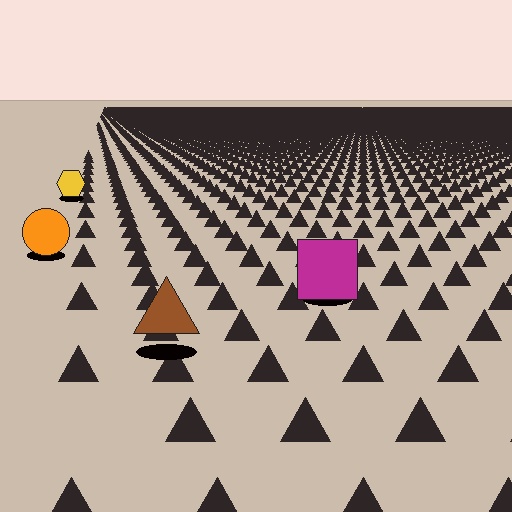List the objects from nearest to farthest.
From nearest to farthest: the brown triangle, the magenta square, the orange circle, the yellow hexagon.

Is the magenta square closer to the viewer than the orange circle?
Yes. The magenta square is closer — you can tell from the texture gradient: the ground texture is coarser near it.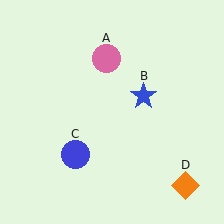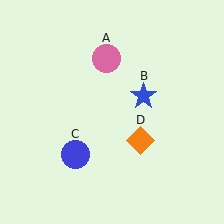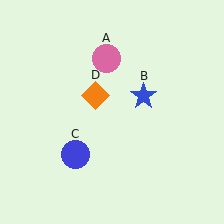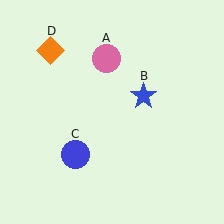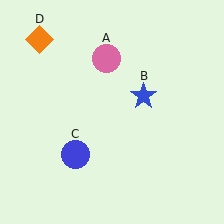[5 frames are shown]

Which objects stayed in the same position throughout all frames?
Pink circle (object A) and blue star (object B) and blue circle (object C) remained stationary.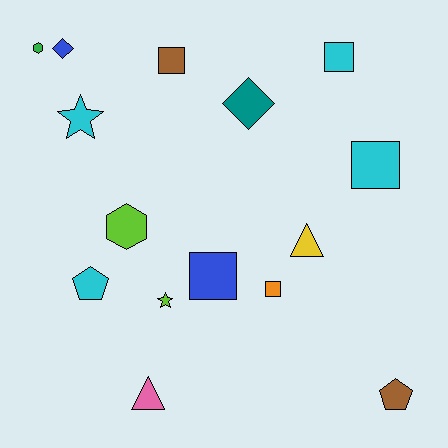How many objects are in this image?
There are 15 objects.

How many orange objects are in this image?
There is 1 orange object.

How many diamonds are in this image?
There are 2 diamonds.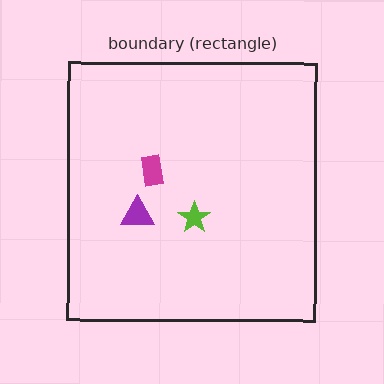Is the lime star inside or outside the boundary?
Inside.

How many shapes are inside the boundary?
3 inside, 0 outside.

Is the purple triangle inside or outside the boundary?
Inside.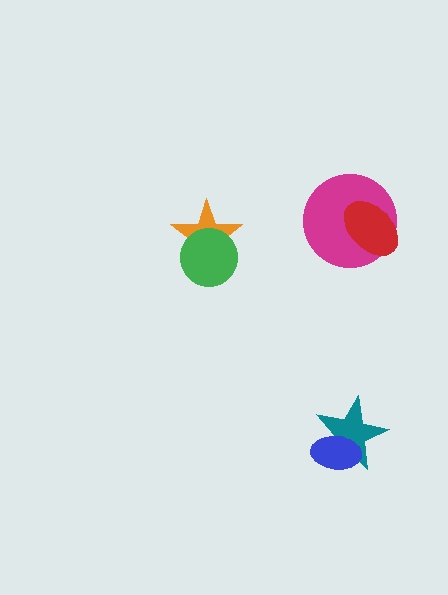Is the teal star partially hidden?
Yes, it is partially covered by another shape.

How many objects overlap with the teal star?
1 object overlaps with the teal star.